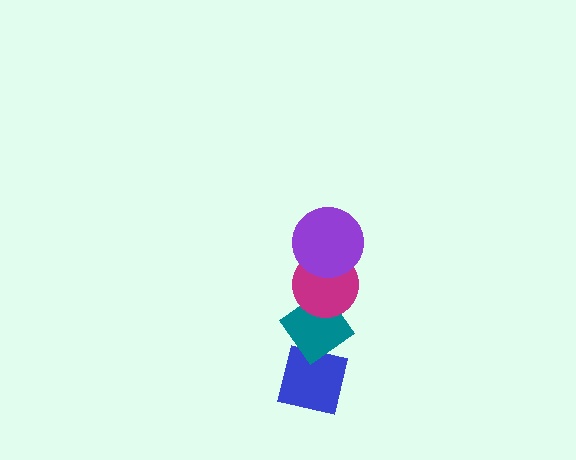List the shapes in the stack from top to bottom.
From top to bottom: the purple circle, the magenta circle, the teal diamond, the blue square.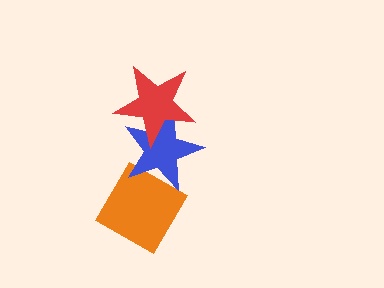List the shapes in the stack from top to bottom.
From top to bottom: the red star, the blue star, the orange diamond.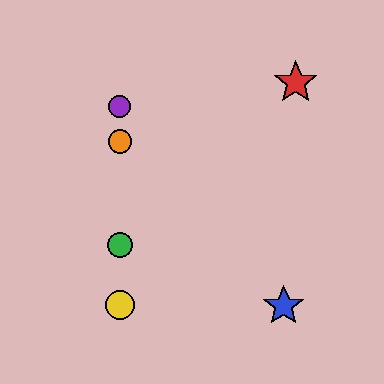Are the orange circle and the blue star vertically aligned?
No, the orange circle is at x≈120 and the blue star is at x≈284.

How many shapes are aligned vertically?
4 shapes (the green circle, the yellow circle, the purple circle, the orange circle) are aligned vertically.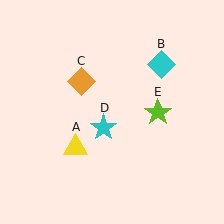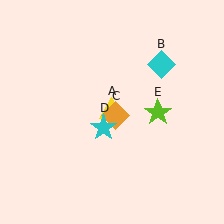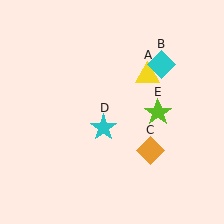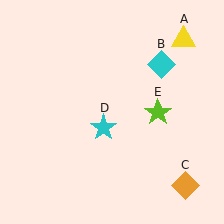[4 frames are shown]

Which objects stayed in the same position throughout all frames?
Cyan diamond (object B) and cyan star (object D) and lime star (object E) remained stationary.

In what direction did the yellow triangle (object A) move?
The yellow triangle (object A) moved up and to the right.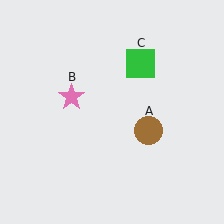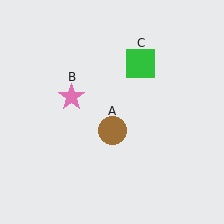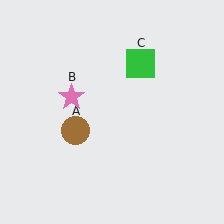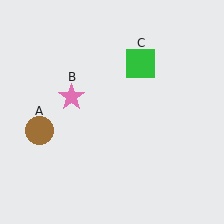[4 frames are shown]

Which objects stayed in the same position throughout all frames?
Pink star (object B) and green square (object C) remained stationary.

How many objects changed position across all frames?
1 object changed position: brown circle (object A).